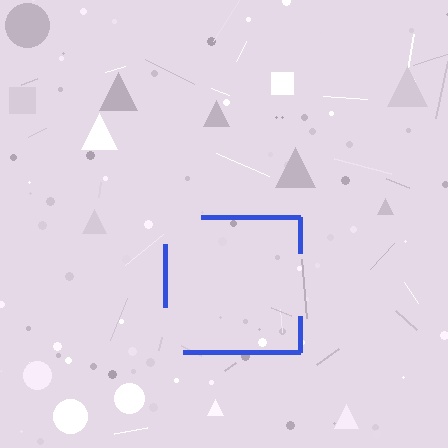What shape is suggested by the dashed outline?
The dashed outline suggests a square.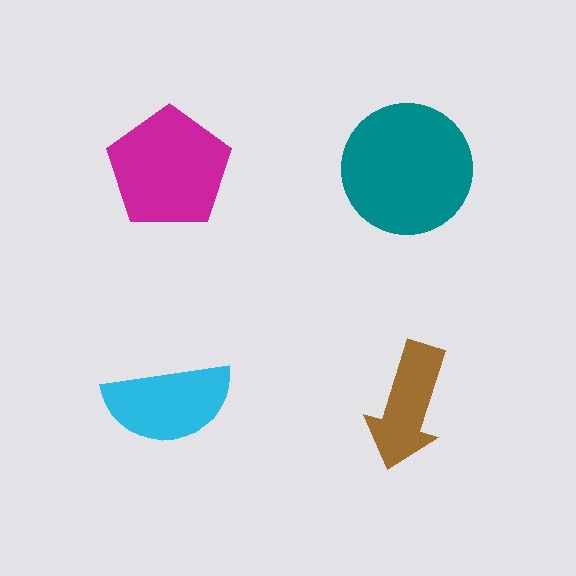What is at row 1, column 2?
A teal circle.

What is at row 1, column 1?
A magenta pentagon.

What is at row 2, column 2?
A brown arrow.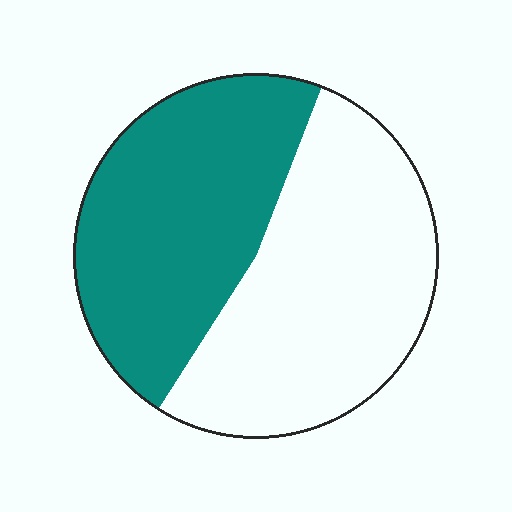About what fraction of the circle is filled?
About one half (1/2).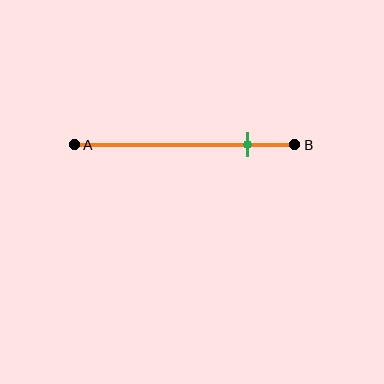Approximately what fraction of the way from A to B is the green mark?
The green mark is approximately 80% of the way from A to B.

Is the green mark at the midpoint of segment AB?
No, the mark is at about 80% from A, not at the 50% midpoint.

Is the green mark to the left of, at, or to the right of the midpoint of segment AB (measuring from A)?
The green mark is to the right of the midpoint of segment AB.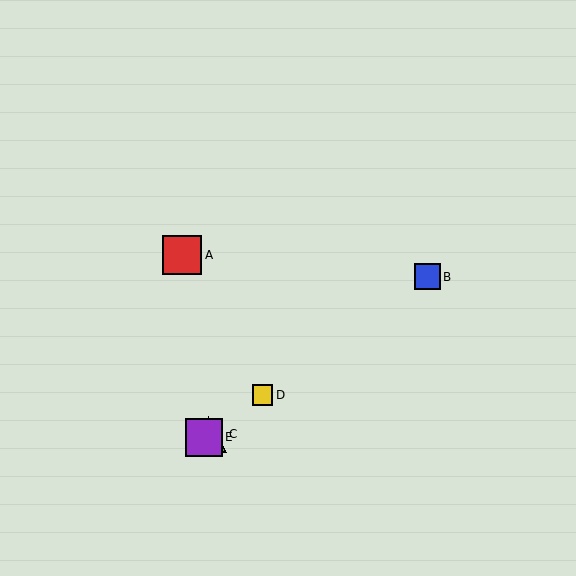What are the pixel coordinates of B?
Object B is at (427, 277).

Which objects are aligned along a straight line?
Objects B, C, D, E are aligned along a straight line.